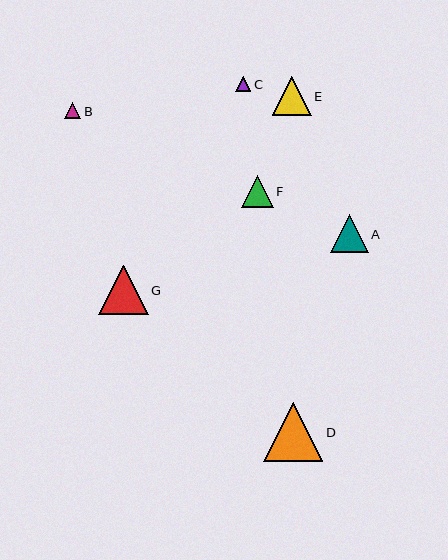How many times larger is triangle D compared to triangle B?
Triangle D is approximately 3.6 times the size of triangle B.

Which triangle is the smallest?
Triangle C is the smallest with a size of approximately 15 pixels.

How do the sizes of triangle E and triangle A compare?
Triangle E and triangle A are approximately the same size.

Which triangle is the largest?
Triangle D is the largest with a size of approximately 60 pixels.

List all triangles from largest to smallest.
From largest to smallest: D, G, E, A, F, B, C.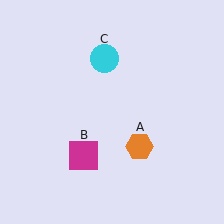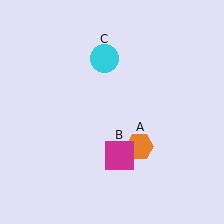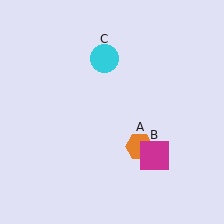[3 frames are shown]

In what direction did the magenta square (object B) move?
The magenta square (object B) moved right.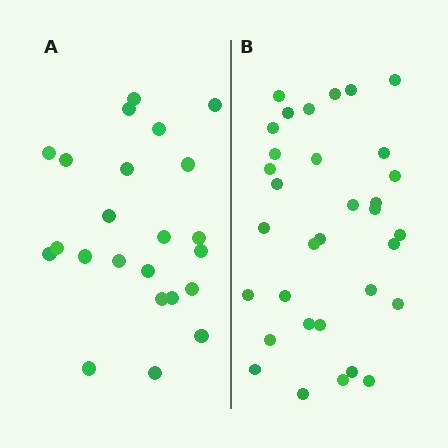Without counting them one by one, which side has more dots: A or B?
Region B (the right region) has more dots.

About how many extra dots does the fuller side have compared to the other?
Region B has roughly 10 or so more dots than region A.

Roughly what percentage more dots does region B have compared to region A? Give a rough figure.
About 45% more.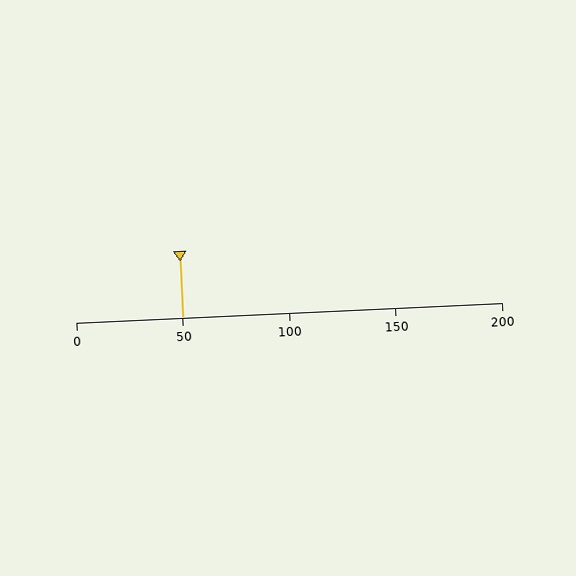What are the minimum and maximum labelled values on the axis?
The axis runs from 0 to 200.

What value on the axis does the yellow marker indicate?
The marker indicates approximately 50.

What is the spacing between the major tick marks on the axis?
The major ticks are spaced 50 apart.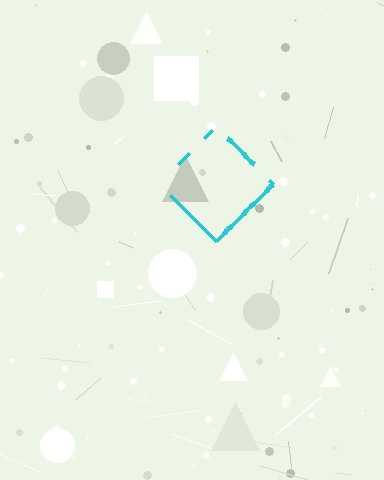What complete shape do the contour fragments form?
The contour fragments form a diamond.